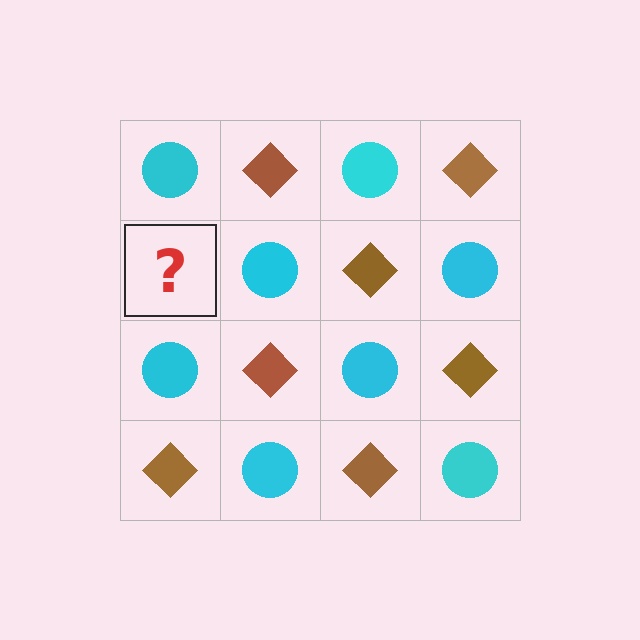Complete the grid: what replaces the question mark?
The question mark should be replaced with a brown diamond.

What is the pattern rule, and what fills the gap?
The rule is that it alternates cyan circle and brown diamond in a checkerboard pattern. The gap should be filled with a brown diamond.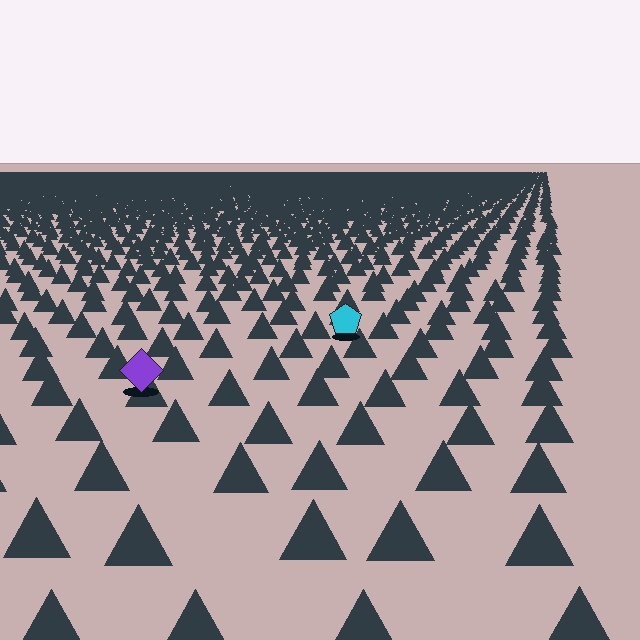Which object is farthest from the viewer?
The cyan pentagon is farthest from the viewer. It appears smaller and the ground texture around it is denser.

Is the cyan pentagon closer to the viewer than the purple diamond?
No. The purple diamond is closer — you can tell from the texture gradient: the ground texture is coarser near it.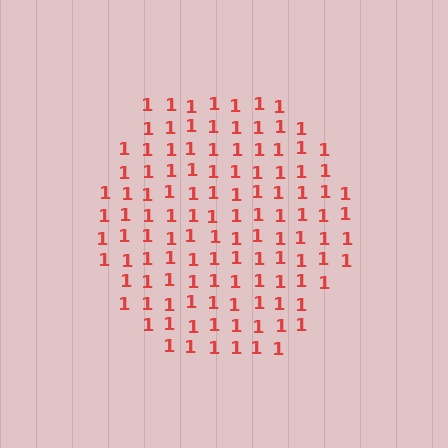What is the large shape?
The large shape is a hexagon.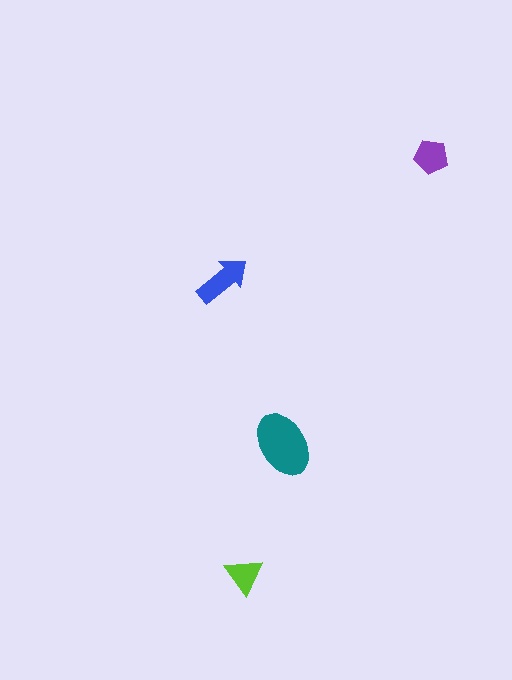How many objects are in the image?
There are 4 objects in the image.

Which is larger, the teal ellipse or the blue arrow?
The teal ellipse.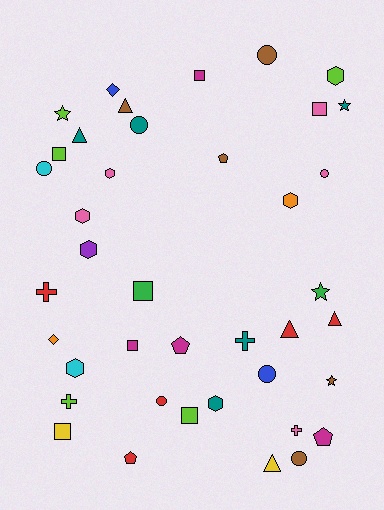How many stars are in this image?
There are 4 stars.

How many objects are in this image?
There are 40 objects.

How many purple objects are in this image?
There is 1 purple object.